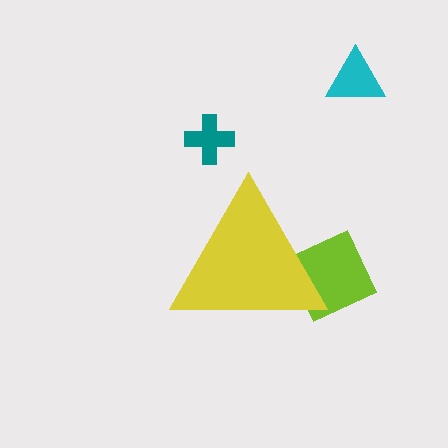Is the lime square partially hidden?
Yes, the lime square is partially hidden behind the yellow triangle.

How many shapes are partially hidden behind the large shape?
1 shape is partially hidden.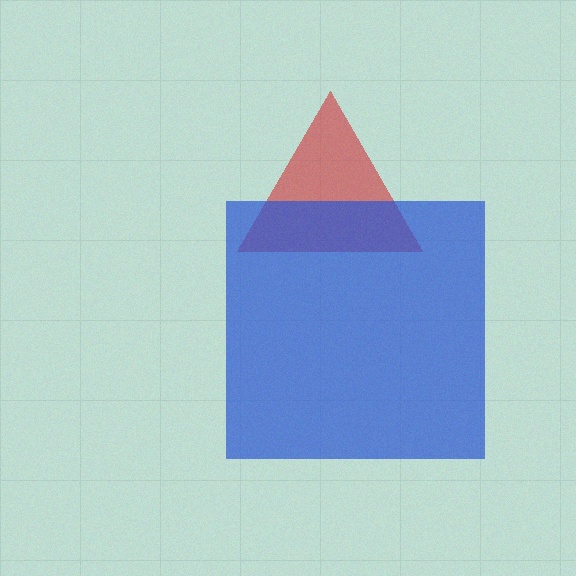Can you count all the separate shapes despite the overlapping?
Yes, there are 2 separate shapes.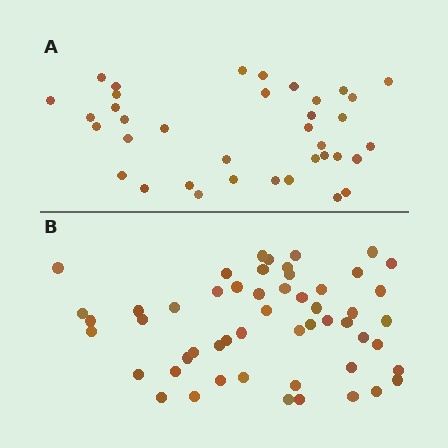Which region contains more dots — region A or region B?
Region B (the bottom region) has more dots.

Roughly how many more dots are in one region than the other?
Region B has approximately 15 more dots than region A.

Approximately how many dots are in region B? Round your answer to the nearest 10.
About 50 dots. (The exact count is 53, which rounds to 50.)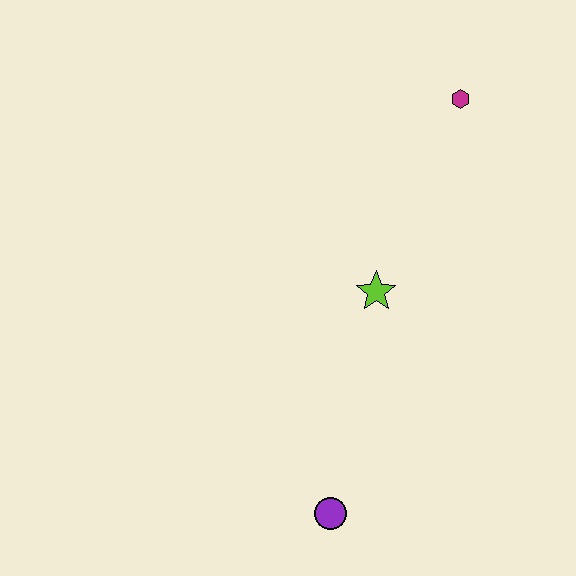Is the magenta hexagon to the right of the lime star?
Yes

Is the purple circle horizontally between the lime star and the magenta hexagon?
No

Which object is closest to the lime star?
The magenta hexagon is closest to the lime star.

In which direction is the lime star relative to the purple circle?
The lime star is above the purple circle.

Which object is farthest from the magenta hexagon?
The purple circle is farthest from the magenta hexagon.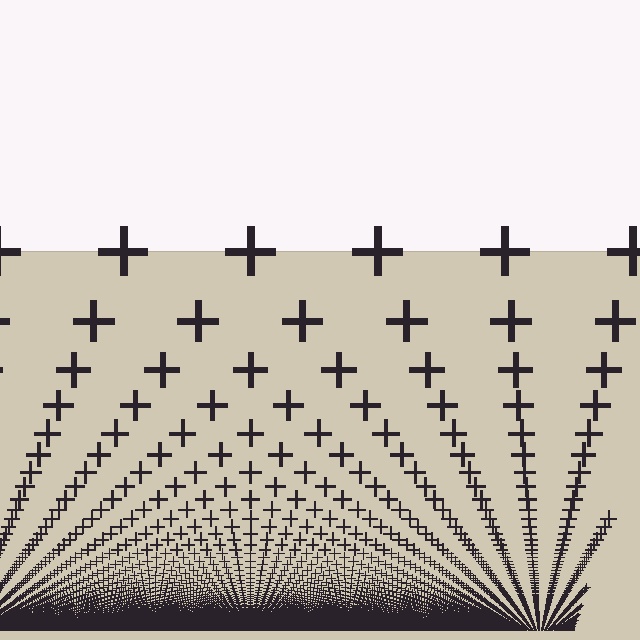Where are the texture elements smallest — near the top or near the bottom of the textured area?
Near the bottom.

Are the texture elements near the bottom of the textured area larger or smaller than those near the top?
Smaller. The gradient is inverted — elements near the bottom are smaller and denser.